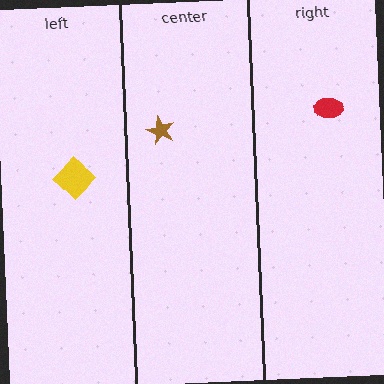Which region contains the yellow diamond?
The left region.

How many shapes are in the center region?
1.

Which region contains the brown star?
The center region.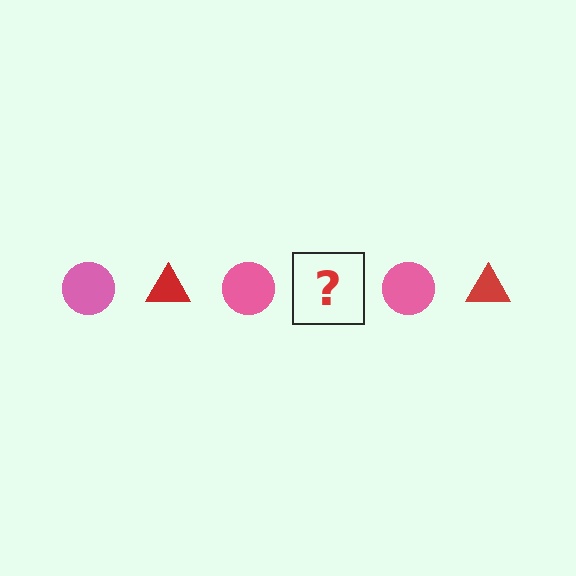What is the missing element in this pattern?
The missing element is a red triangle.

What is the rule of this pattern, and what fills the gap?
The rule is that the pattern alternates between pink circle and red triangle. The gap should be filled with a red triangle.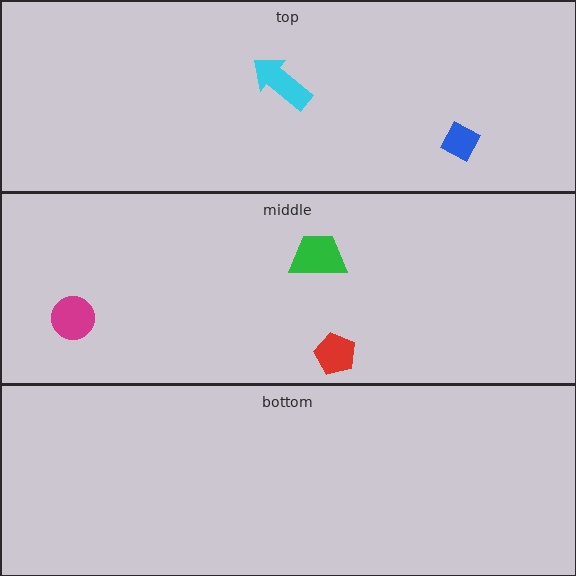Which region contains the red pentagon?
The middle region.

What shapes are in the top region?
The blue diamond, the cyan arrow.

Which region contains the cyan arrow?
The top region.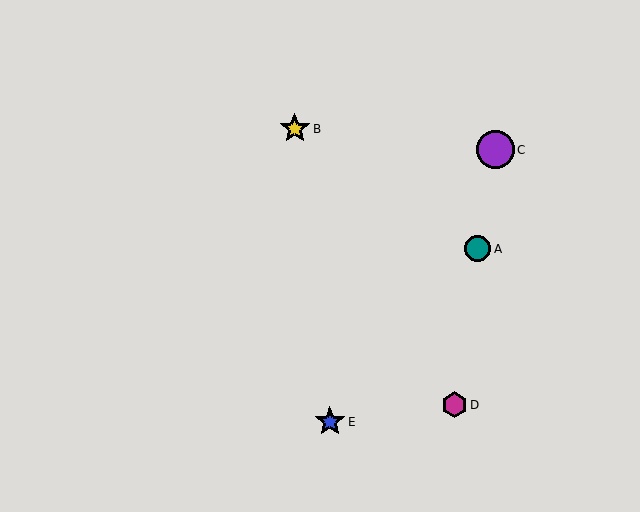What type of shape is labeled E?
Shape E is a blue star.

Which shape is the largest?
The purple circle (labeled C) is the largest.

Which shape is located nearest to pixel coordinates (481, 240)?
The teal circle (labeled A) at (478, 249) is nearest to that location.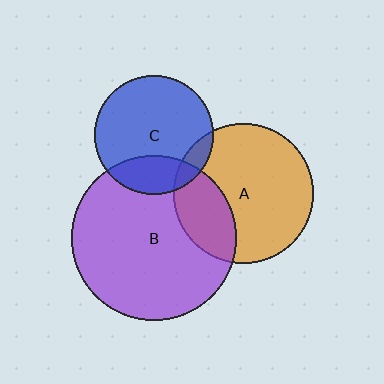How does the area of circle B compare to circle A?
Approximately 1.4 times.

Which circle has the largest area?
Circle B (purple).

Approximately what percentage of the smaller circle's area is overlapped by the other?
Approximately 25%.